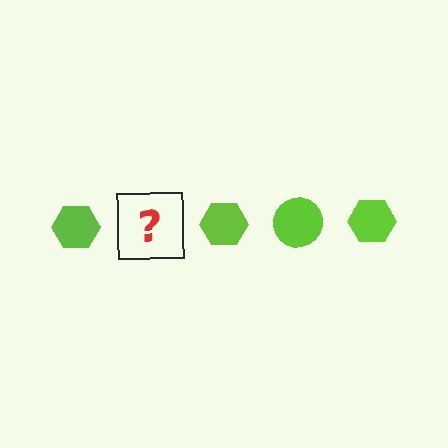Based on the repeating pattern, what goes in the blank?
The blank should be a lime circle.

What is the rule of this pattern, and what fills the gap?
The rule is that the pattern cycles through hexagon, circle shapes in lime. The gap should be filled with a lime circle.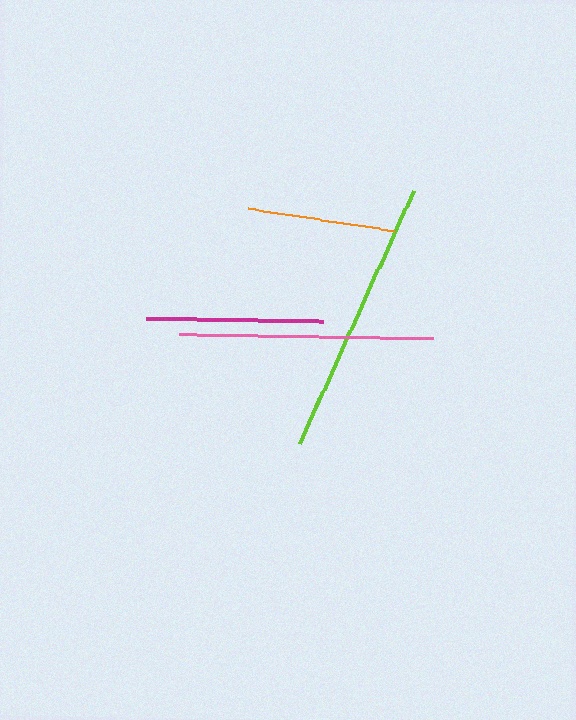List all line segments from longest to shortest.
From longest to shortest: lime, pink, magenta, orange.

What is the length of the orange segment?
The orange segment is approximately 148 pixels long.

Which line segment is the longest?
The lime line is the longest at approximately 278 pixels.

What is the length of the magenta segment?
The magenta segment is approximately 177 pixels long.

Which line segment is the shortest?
The orange line is the shortest at approximately 148 pixels.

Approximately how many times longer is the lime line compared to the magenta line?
The lime line is approximately 1.6 times the length of the magenta line.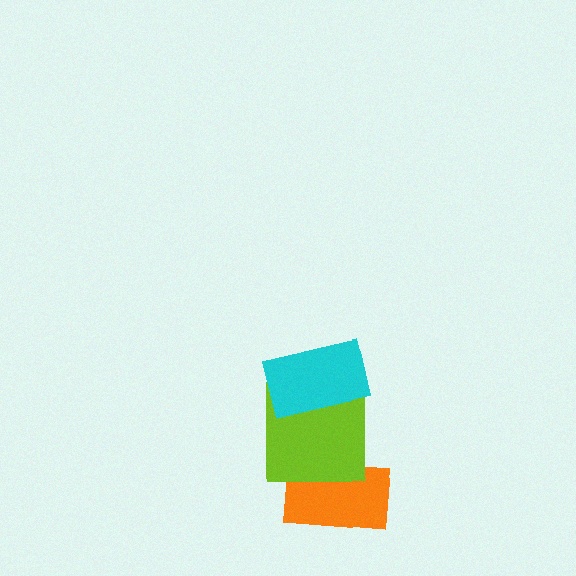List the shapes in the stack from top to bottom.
From top to bottom: the cyan rectangle, the lime square, the orange rectangle.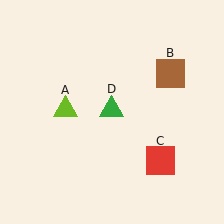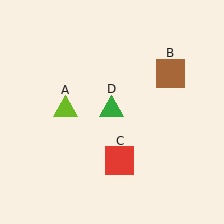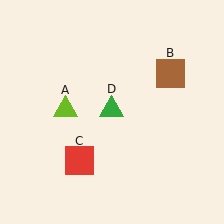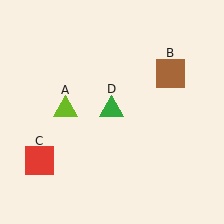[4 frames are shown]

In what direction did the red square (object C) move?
The red square (object C) moved left.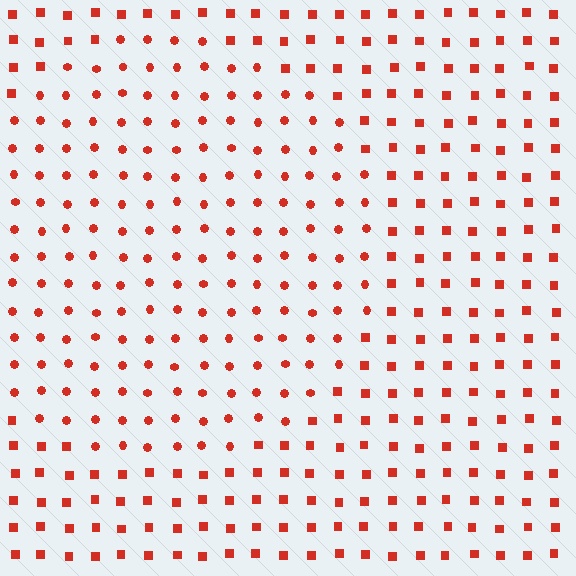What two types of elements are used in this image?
The image uses circles inside the circle region and squares outside it.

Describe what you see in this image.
The image is filled with small red elements arranged in a uniform grid. A circle-shaped region contains circles, while the surrounding area contains squares. The boundary is defined purely by the change in element shape.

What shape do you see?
I see a circle.